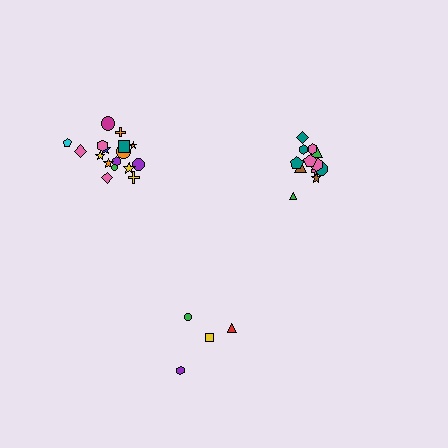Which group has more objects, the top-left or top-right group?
The top-left group.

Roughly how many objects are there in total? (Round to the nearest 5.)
Roughly 35 objects in total.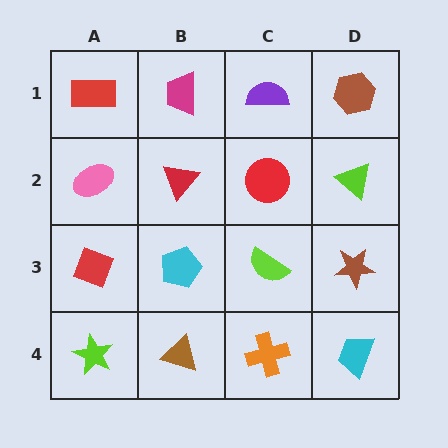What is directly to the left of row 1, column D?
A purple semicircle.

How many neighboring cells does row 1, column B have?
3.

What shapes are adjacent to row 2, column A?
A red rectangle (row 1, column A), a red diamond (row 3, column A), a red triangle (row 2, column B).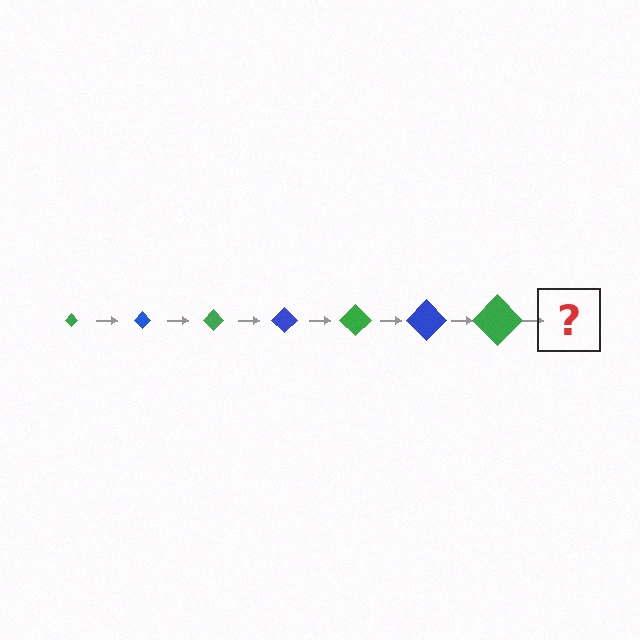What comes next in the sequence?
The next element should be a blue diamond, larger than the previous one.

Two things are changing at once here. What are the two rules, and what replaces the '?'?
The two rules are that the diamond grows larger each step and the color cycles through green and blue. The '?' should be a blue diamond, larger than the previous one.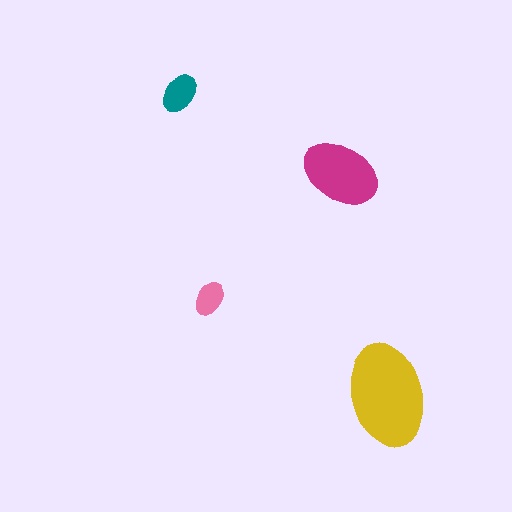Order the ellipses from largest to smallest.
the yellow one, the magenta one, the teal one, the pink one.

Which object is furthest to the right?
The yellow ellipse is rightmost.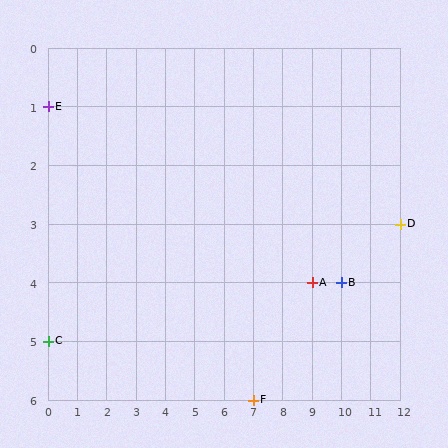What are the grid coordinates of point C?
Point C is at grid coordinates (0, 5).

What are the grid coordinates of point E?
Point E is at grid coordinates (0, 1).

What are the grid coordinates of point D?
Point D is at grid coordinates (12, 3).